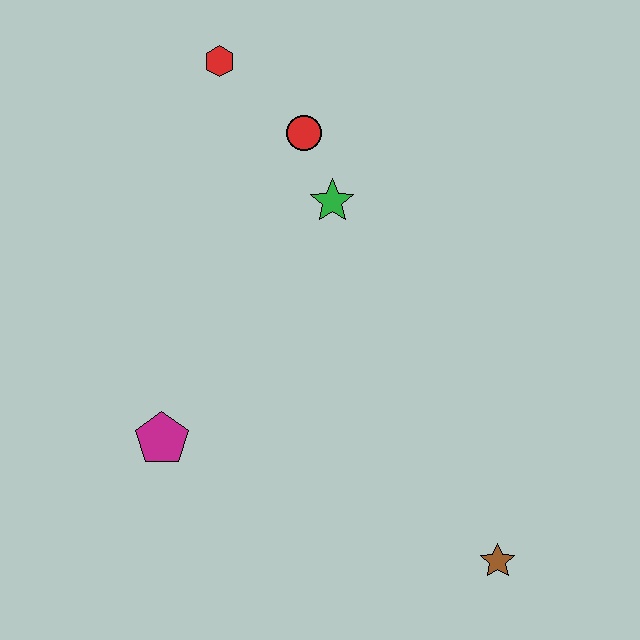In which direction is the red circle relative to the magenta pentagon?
The red circle is above the magenta pentagon.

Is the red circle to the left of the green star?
Yes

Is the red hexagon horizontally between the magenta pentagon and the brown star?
Yes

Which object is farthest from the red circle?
The brown star is farthest from the red circle.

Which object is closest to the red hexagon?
The red circle is closest to the red hexagon.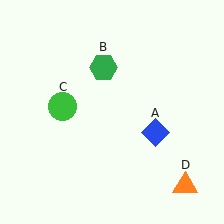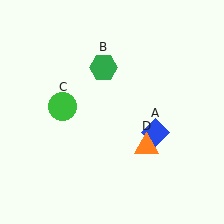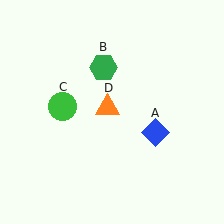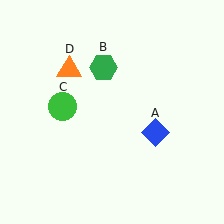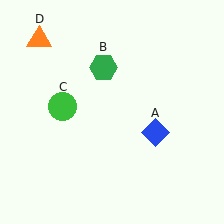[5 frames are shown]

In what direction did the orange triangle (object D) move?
The orange triangle (object D) moved up and to the left.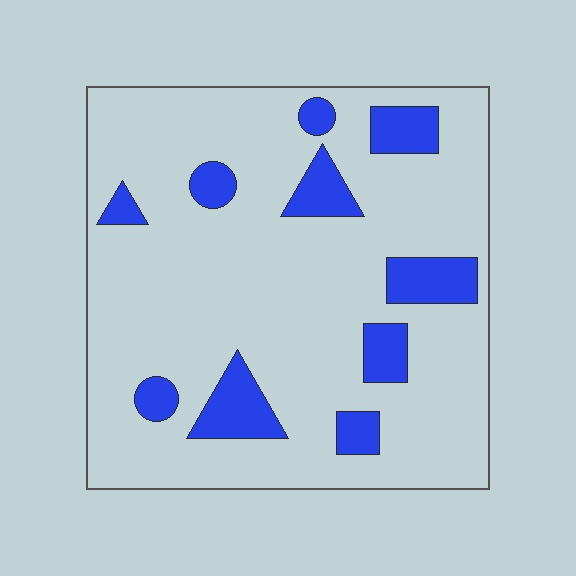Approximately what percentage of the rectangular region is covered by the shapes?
Approximately 15%.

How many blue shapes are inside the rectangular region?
10.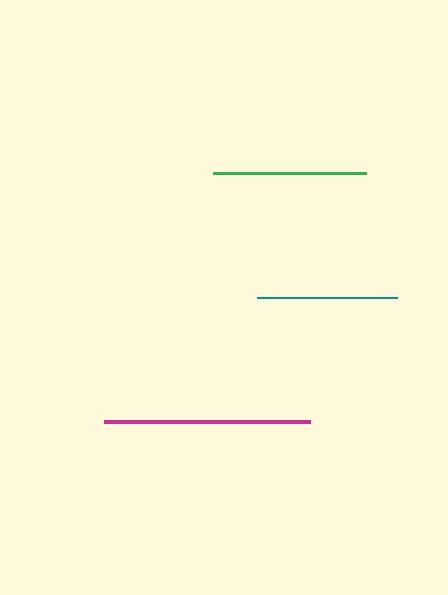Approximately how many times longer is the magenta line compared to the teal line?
The magenta line is approximately 1.5 times the length of the teal line.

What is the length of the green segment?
The green segment is approximately 153 pixels long.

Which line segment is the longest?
The magenta line is the longest at approximately 206 pixels.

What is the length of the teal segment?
The teal segment is approximately 140 pixels long.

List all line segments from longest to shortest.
From longest to shortest: magenta, green, teal.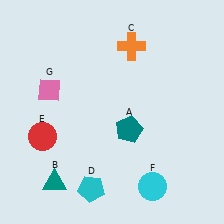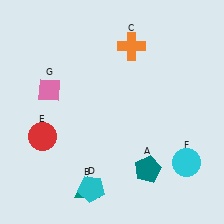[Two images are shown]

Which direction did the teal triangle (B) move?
The teal triangle (B) moved right.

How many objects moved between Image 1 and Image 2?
3 objects moved between the two images.